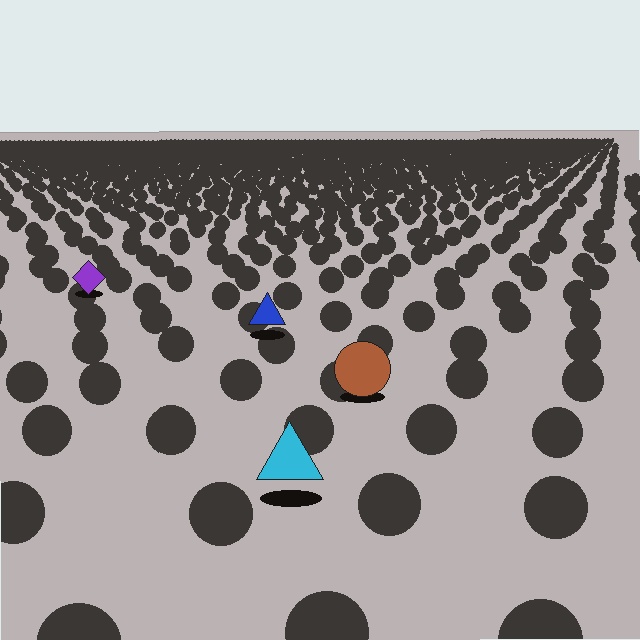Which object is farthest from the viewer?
The purple diamond is farthest from the viewer. It appears smaller and the ground texture around it is denser.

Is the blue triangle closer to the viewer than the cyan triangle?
No. The cyan triangle is closer — you can tell from the texture gradient: the ground texture is coarser near it.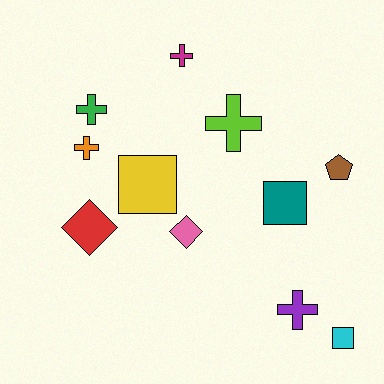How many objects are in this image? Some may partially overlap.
There are 11 objects.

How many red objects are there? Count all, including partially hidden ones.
There is 1 red object.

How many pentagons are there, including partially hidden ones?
There is 1 pentagon.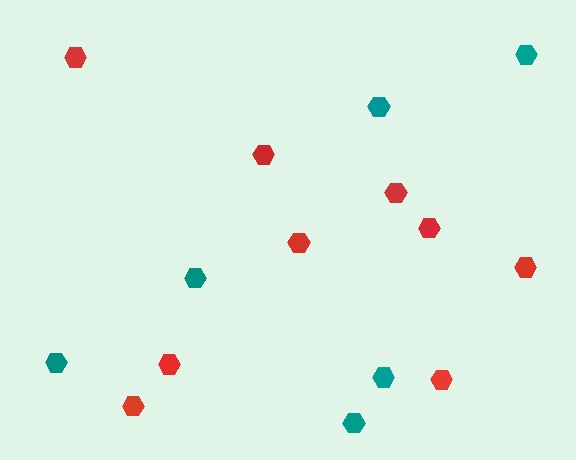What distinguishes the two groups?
There are 2 groups: one group of red hexagons (9) and one group of teal hexagons (6).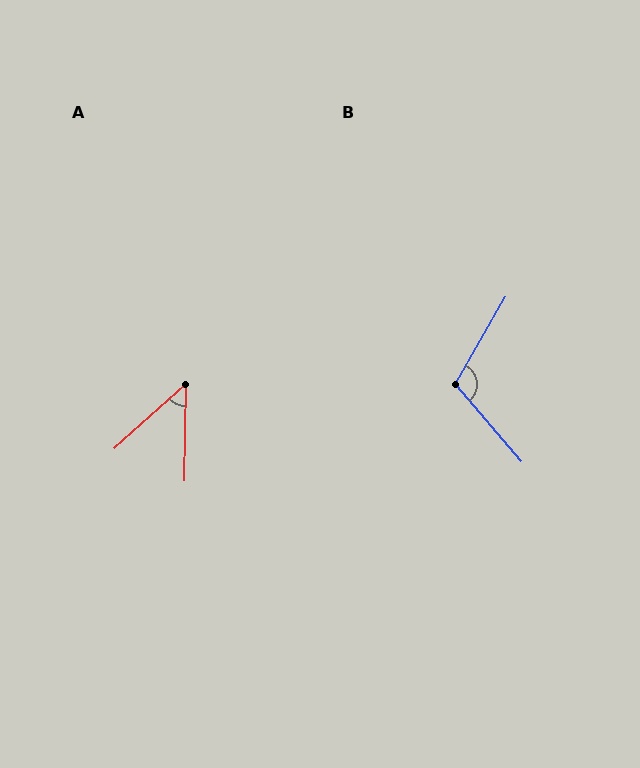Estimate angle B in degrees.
Approximately 109 degrees.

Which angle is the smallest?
A, at approximately 47 degrees.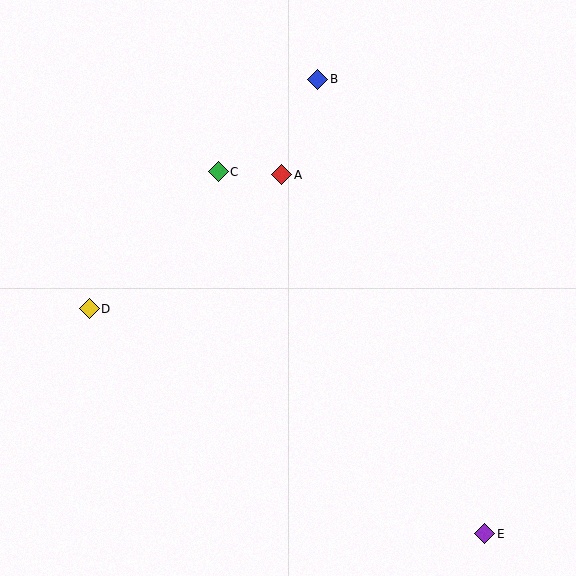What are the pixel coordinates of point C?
Point C is at (218, 172).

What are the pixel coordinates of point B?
Point B is at (318, 79).